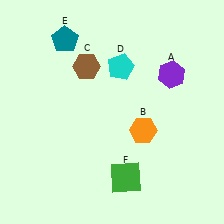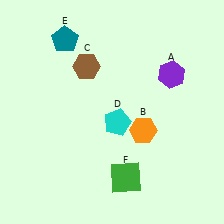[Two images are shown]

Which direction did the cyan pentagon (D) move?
The cyan pentagon (D) moved down.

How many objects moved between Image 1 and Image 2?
1 object moved between the two images.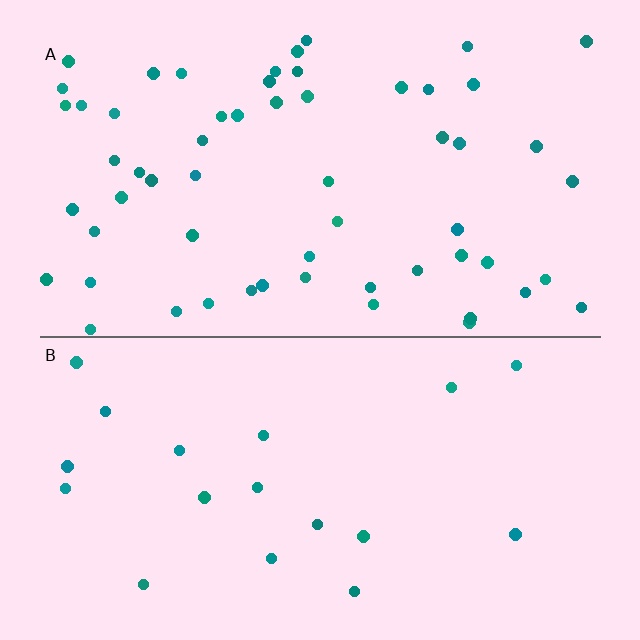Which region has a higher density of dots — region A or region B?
A (the top).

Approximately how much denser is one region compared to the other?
Approximately 3.1× — region A over region B.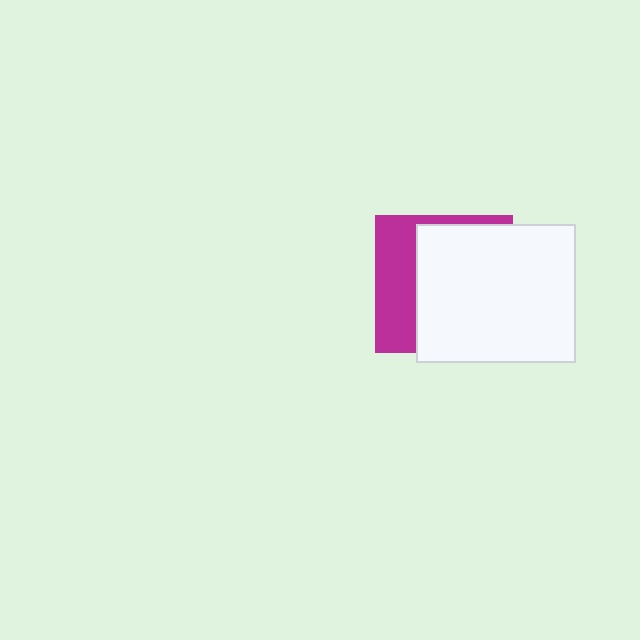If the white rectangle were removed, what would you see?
You would see the complete magenta square.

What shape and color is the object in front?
The object in front is a white rectangle.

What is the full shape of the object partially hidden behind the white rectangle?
The partially hidden object is a magenta square.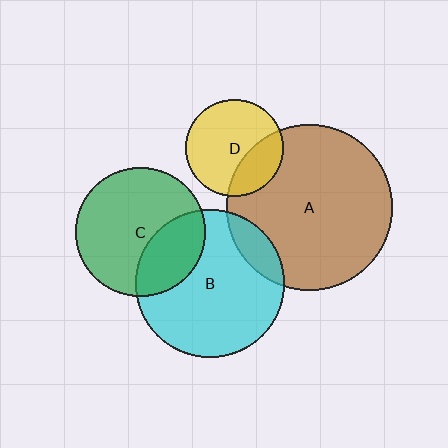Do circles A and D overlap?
Yes.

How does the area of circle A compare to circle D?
Approximately 2.9 times.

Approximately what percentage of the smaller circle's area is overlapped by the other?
Approximately 30%.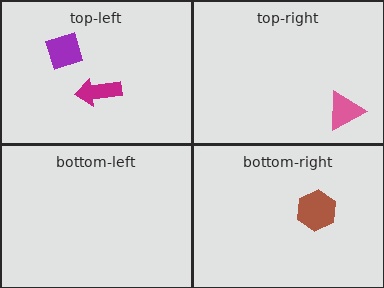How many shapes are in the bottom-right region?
1.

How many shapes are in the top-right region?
1.